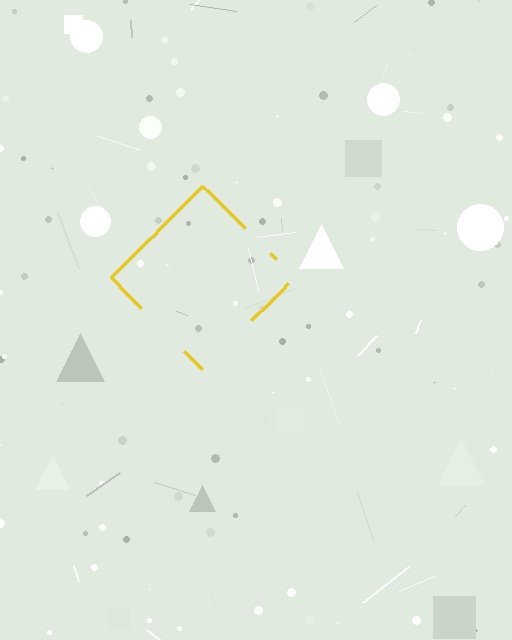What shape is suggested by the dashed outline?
The dashed outline suggests a diamond.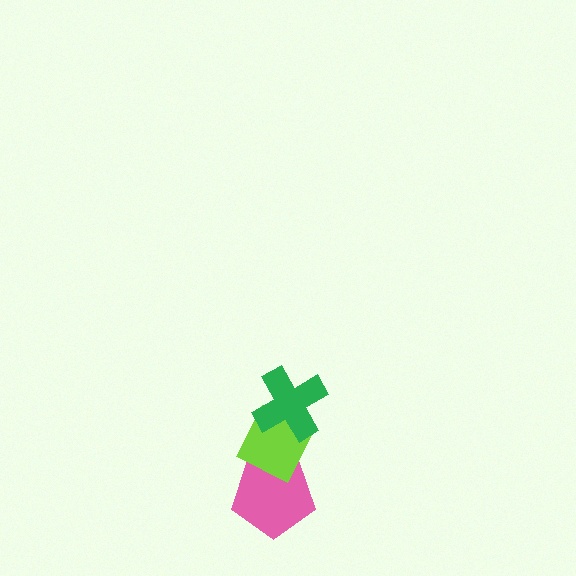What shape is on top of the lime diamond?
The green cross is on top of the lime diamond.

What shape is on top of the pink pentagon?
The lime diamond is on top of the pink pentagon.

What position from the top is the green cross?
The green cross is 1st from the top.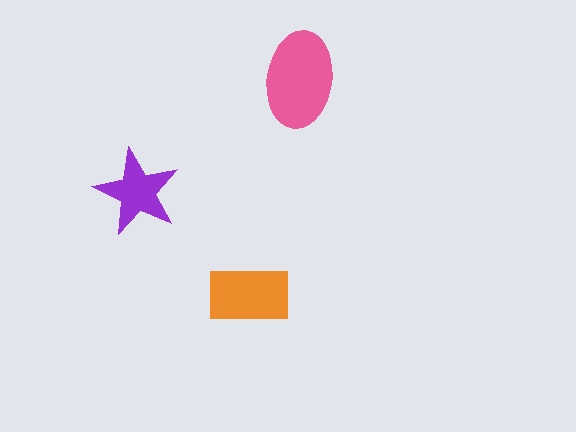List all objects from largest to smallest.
The pink ellipse, the orange rectangle, the purple star.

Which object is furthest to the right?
The pink ellipse is rightmost.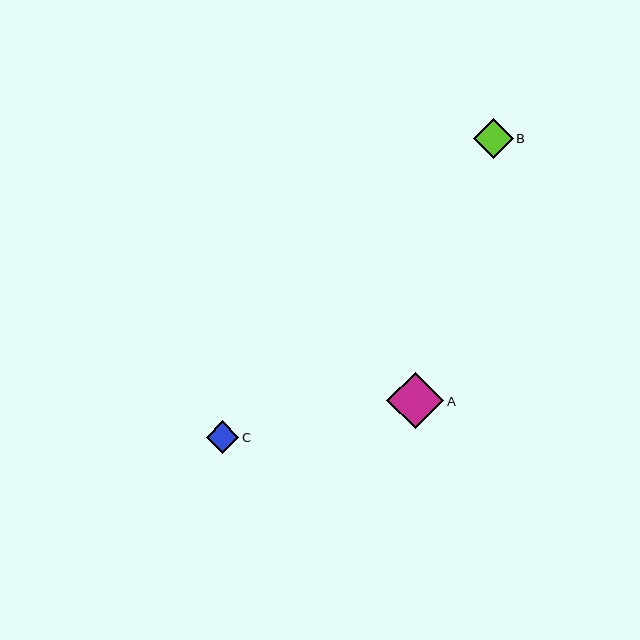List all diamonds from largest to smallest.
From largest to smallest: A, B, C.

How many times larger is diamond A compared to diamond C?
Diamond A is approximately 1.8 times the size of diamond C.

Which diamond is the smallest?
Diamond C is the smallest with a size of approximately 32 pixels.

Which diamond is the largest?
Diamond A is the largest with a size of approximately 57 pixels.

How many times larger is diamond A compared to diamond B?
Diamond A is approximately 1.4 times the size of diamond B.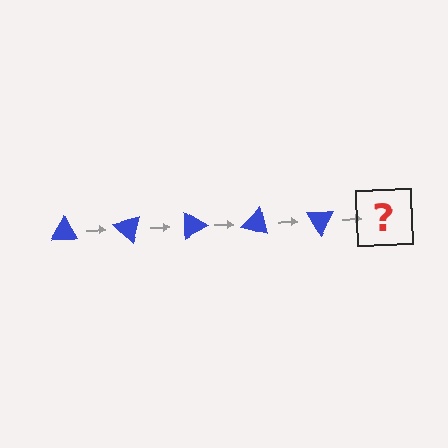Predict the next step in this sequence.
The next step is a blue triangle rotated 225 degrees.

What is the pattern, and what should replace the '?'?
The pattern is that the triangle rotates 45 degrees each step. The '?' should be a blue triangle rotated 225 degrees.